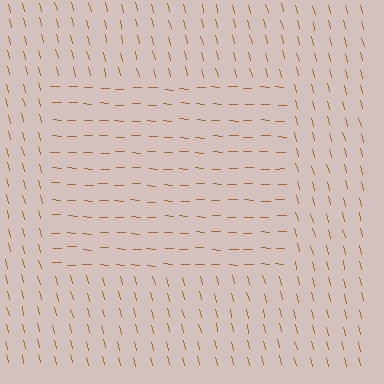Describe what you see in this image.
The image is filled with small brown line segments. A rectangle region in the image has lines oriented differently from the surrounding lines, creating a visible texture boundary.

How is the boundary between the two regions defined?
The boundary is defined purely by a change in line orientation (approximately 73 degrees difference). All lines are the same color and thickness.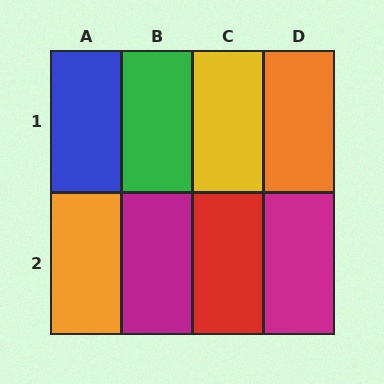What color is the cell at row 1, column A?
Blue.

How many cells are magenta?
2 cells are magenta.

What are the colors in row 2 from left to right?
Orange, magenta, red, magenta.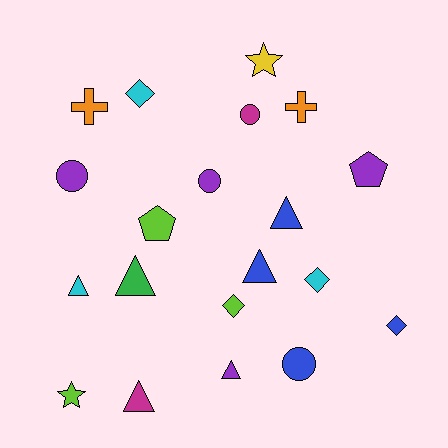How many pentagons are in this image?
There are 2 pentagons.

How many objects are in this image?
There are 20 objects.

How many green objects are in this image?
There is 1 green object.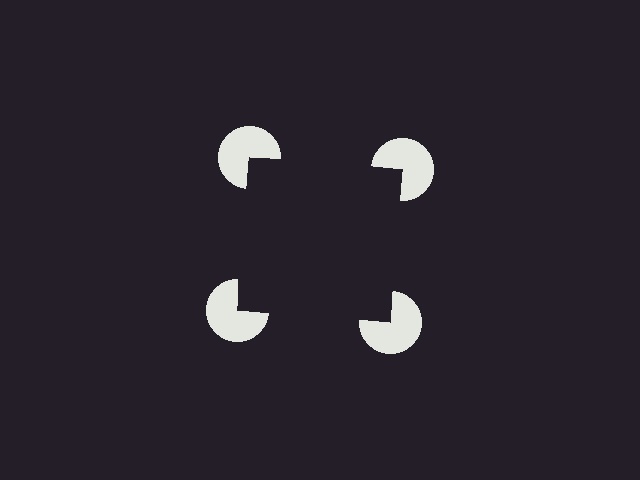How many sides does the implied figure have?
4 sides.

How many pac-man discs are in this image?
There are 4 — one at each vertex of the illusory square.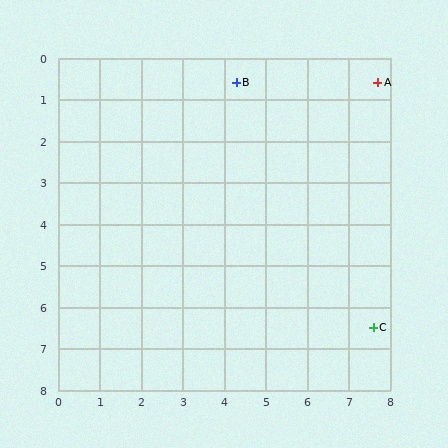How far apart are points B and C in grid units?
Points B and C are about 6.8 grid units apart.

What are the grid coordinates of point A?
Point A is at approximately (7.7, 0.6).